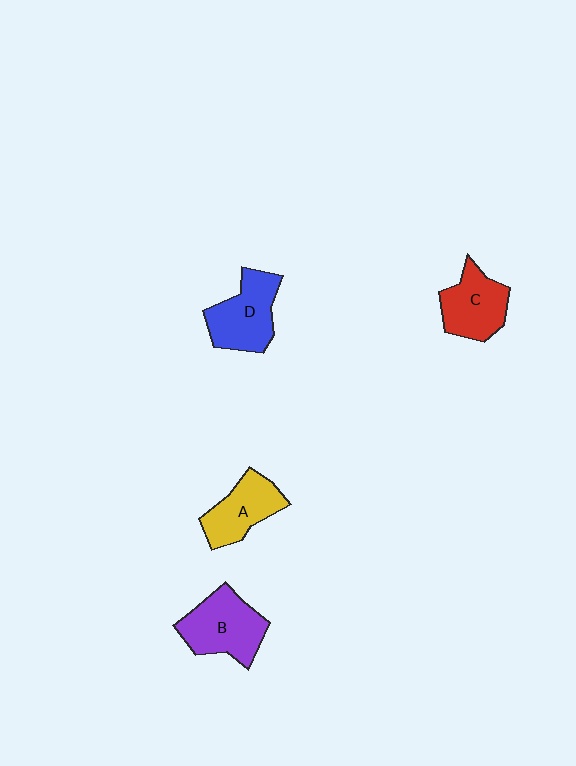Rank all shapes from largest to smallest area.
From largest to smallest: B (purple), D (blue), C (red), A (yellow).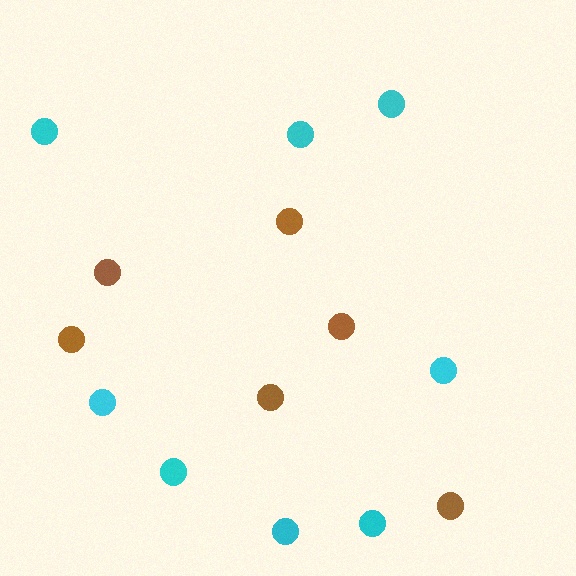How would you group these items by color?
There are 2 groups: one group of brown circles (6) and one group of cyan circles (8).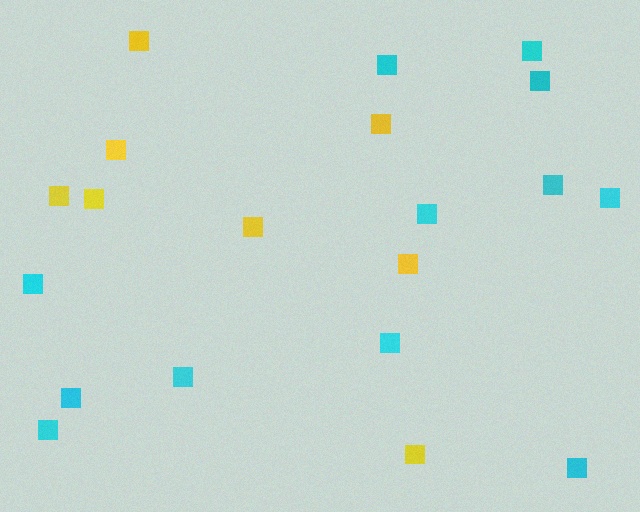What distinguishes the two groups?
There are 2 groups: one group of cyan squares (12) and one group of yellow squares (8).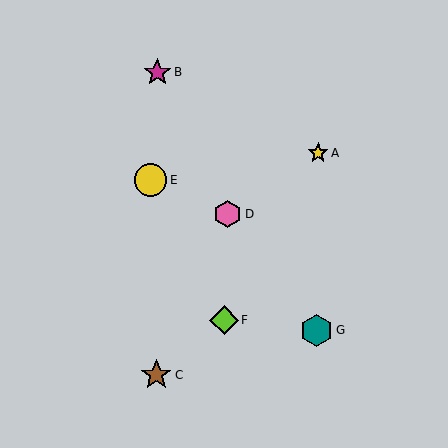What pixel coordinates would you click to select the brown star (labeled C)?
Click at (156, 375) to select the brown star C.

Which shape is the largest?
The teal hexagon (labeled G) is the largest.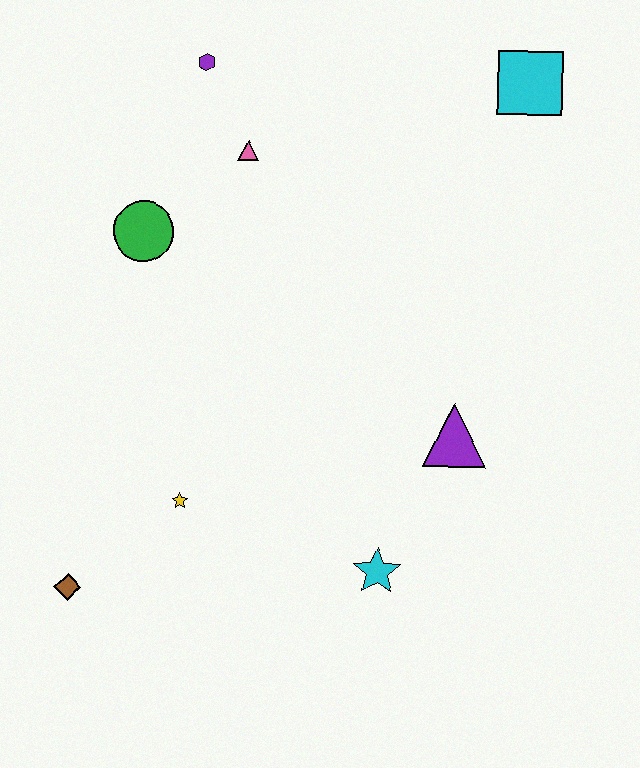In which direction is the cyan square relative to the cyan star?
The cyan square is above the cyan star.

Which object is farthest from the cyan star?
The purple hexagon is farthest from the cyan star.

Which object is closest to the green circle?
The pink triangle is closest to the green circle.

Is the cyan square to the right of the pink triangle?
Yes